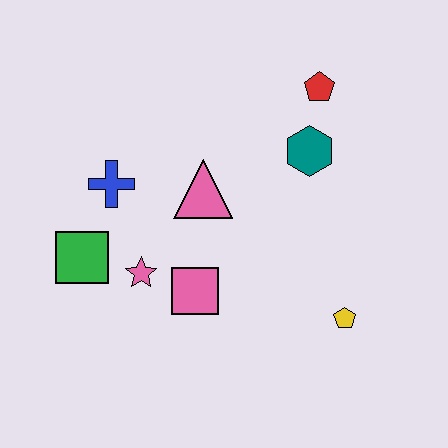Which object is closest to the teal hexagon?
The red pentagon is closest to the teal hexagon.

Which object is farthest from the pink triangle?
The yellow pentagon is farthest from the pink triangle.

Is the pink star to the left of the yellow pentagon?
Yes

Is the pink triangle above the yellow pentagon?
Yes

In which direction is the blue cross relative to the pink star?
The blue cross is above the pink star.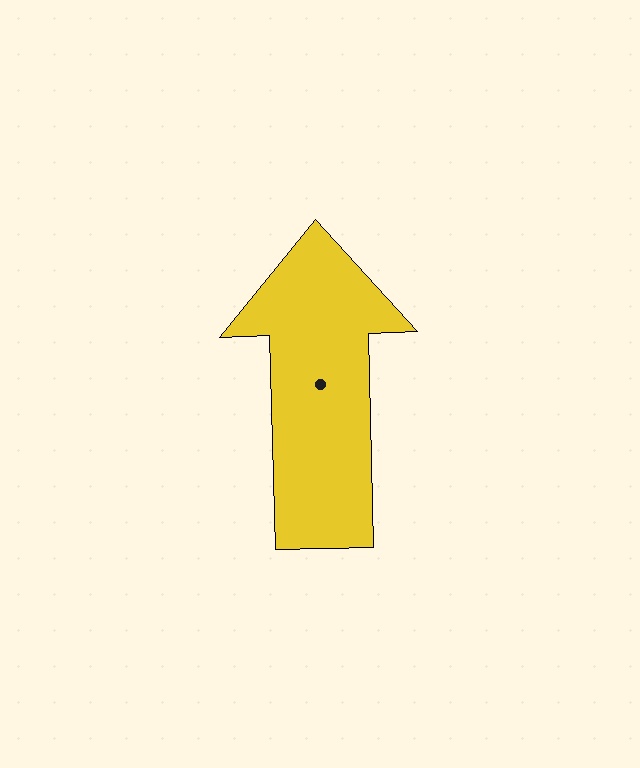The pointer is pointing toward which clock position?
Roughly 12 o'clock.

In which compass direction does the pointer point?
North.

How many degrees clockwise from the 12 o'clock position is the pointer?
Approximately 358 degrees.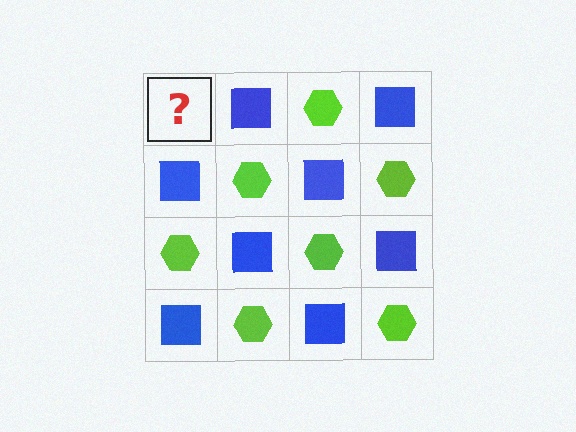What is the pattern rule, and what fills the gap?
The rule is that it alternates lime hexagon and blue square in a checkerboard pattern. The gap should be filled with a lime hexagon.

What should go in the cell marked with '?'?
The missing cell should contain a lime hexagon.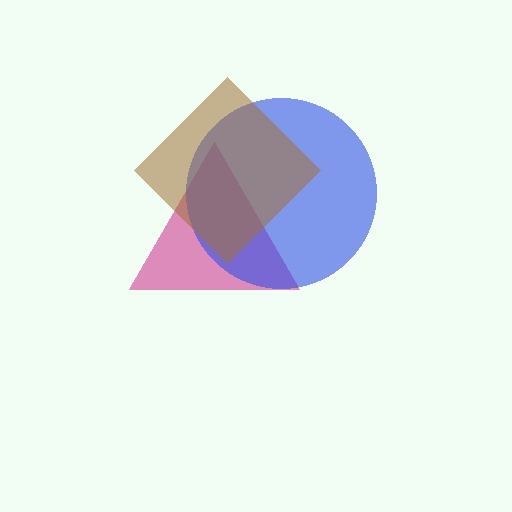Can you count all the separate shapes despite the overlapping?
Yes, there are 3 separate shapes.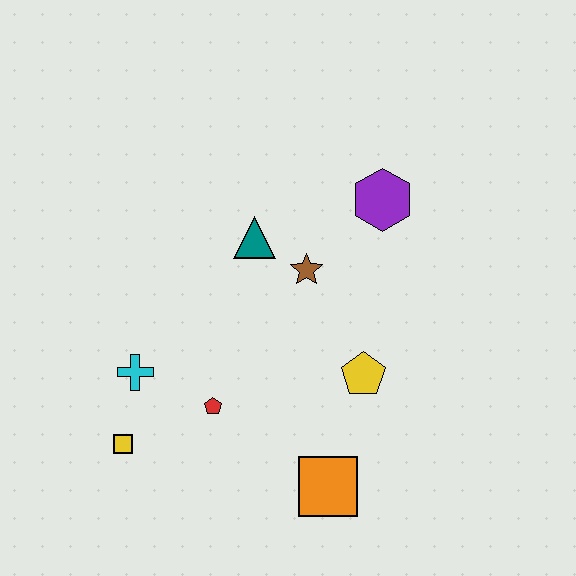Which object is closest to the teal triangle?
The brown star is closest to the teal triangle.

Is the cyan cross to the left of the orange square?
Yes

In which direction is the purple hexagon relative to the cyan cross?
The purple hexagon is to the right of the cyan cross.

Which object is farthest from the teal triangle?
The orange square is farthest from the teal triangle.